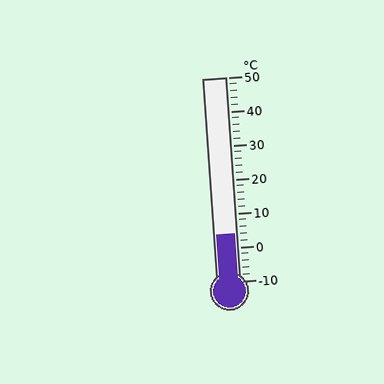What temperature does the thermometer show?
The thermometer shows approximately 4°C.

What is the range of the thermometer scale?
The thermometer scale ranges from -10°C to 50°C.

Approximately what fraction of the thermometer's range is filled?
The thermometer is filled to approximately 25% of its range.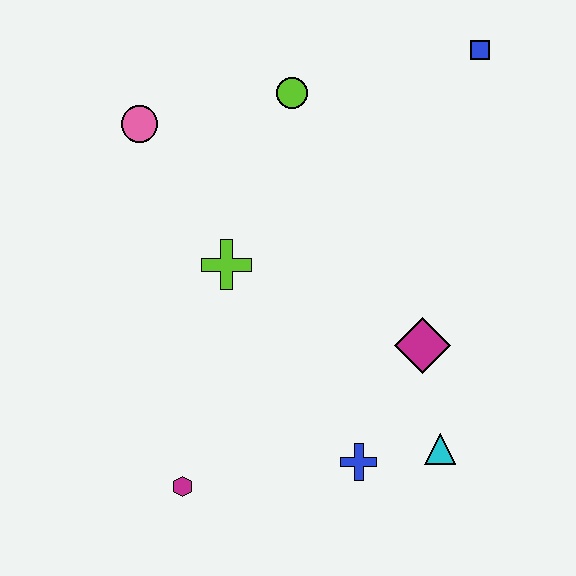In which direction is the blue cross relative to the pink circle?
The blue cross is below the pink circle.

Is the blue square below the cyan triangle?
No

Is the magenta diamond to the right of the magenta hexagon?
Yes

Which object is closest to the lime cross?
The pink circle is closest to the lime cross.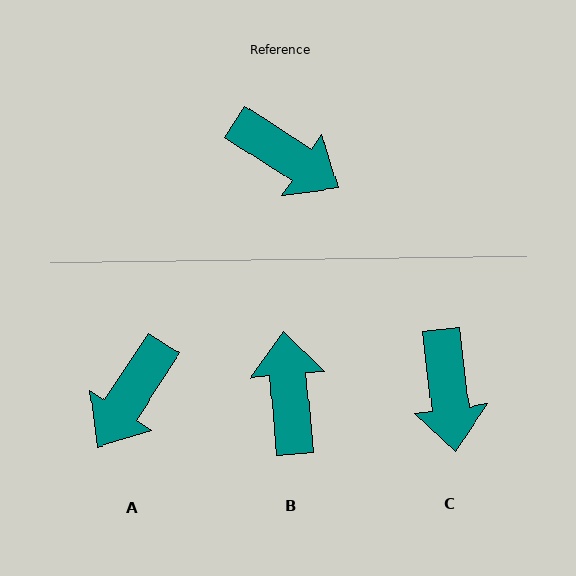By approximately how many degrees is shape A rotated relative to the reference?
Approximately 90 degrees clockwise.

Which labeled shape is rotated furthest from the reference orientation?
B, about 128 degrees away.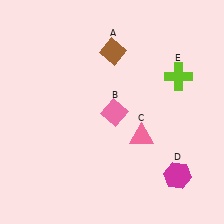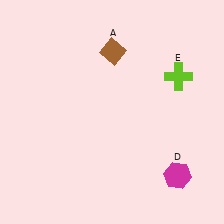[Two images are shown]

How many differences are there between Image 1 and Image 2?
There are 2 differences between the two images.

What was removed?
The pink triangle (C), the pink diamond (B) were removed in Image 2.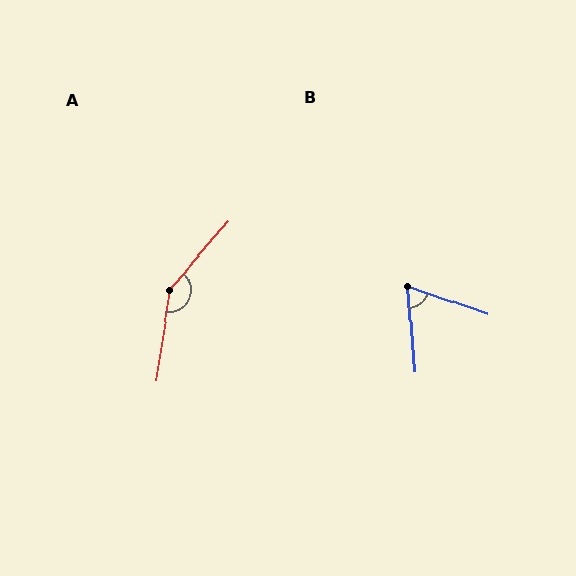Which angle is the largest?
A, at approximately 148 degrees.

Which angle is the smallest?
B, at approximately 66 degrees.